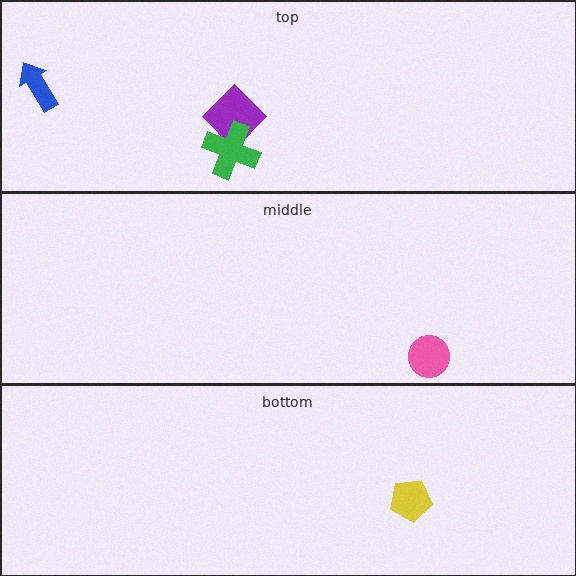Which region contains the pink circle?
The middle region.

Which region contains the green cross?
The top region.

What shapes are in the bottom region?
The yellow pentagon.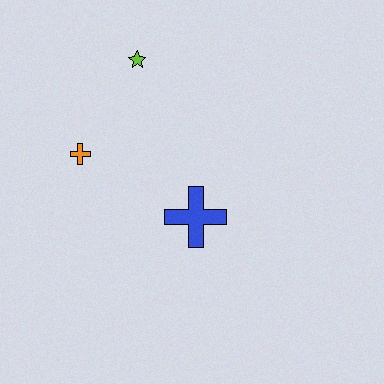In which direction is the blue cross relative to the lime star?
The blue cross is below the lime star.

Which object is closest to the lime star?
The orange cross is closest to the lime star.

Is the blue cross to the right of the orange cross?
Yes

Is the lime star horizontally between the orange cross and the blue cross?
Yes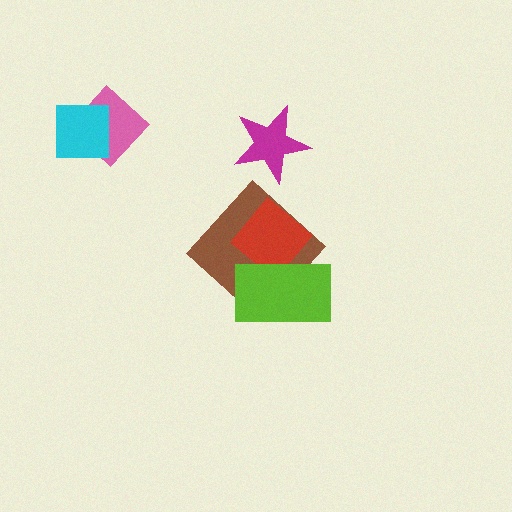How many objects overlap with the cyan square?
1 object overlaps with the cyan square.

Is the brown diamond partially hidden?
Yes, it is partially covered by another shape.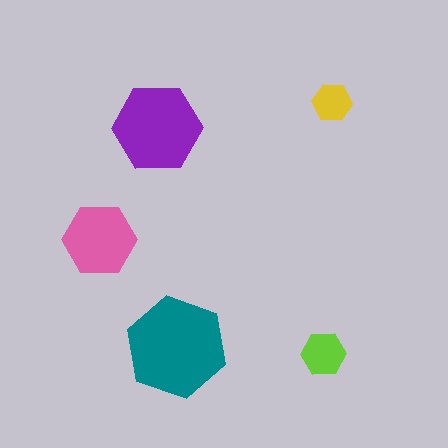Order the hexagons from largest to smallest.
the teal one, the purple one, the pink one, the lime one, the yellow one.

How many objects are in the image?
There are 5 objects in the image.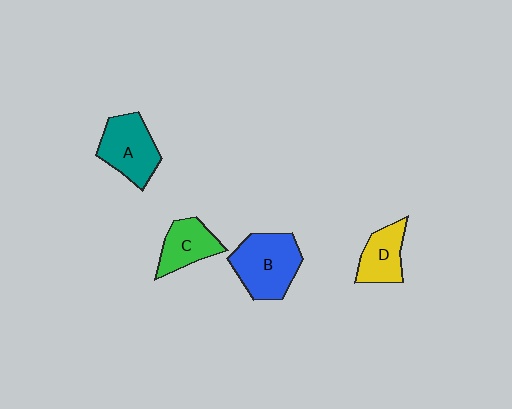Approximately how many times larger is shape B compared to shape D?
Approximately 1.6 times.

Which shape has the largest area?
Shape B (blue).